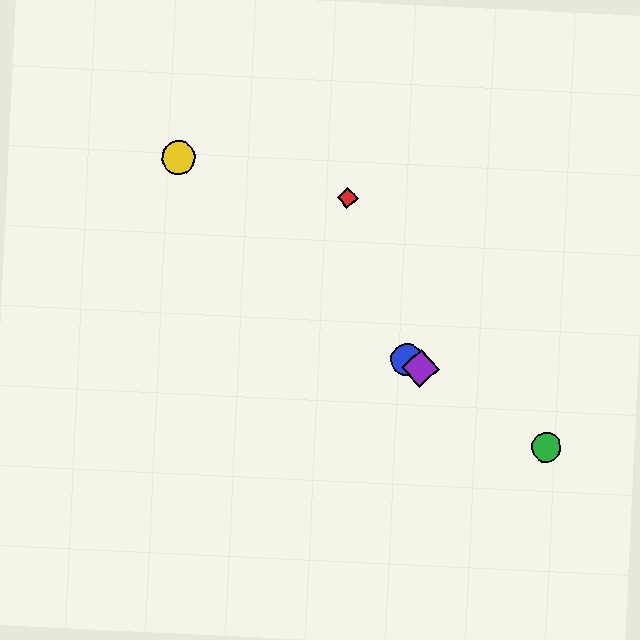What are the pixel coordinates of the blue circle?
The blue circle is at (407, 360).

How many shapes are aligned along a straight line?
3 shapes (the blue circle, the green circle, the purple diamond) are aligned along a straight line.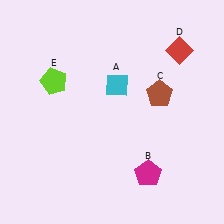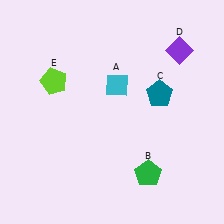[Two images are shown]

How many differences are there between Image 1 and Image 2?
There are 3 differences between the two images.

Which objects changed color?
B changed from magenta to green. C changed from brown to teal. D changed from red to purple.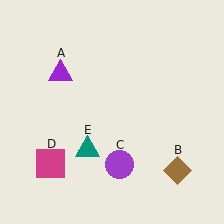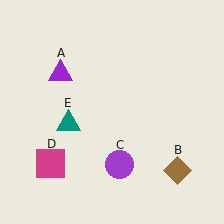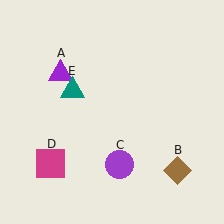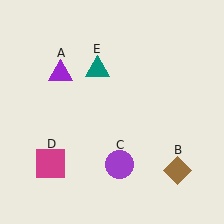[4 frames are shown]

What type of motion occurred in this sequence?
The teal triangle (object E) rotated clockwise around the center of the scene.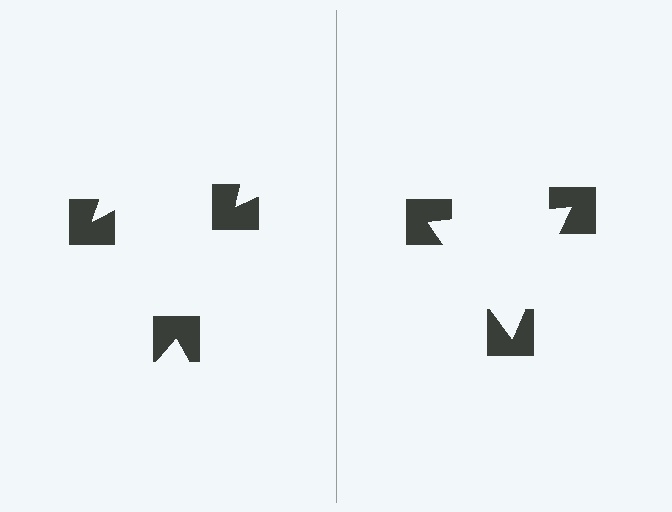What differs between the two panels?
The notched squares are positioned identically on both sides; only the wedge orientations differ. On the right they align to a triangle; on the left they are misaligned.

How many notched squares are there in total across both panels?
6 — 3 on each side.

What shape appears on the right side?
An illusory triangle.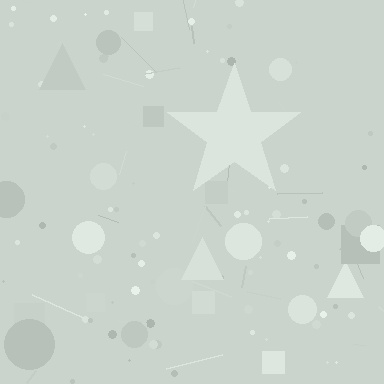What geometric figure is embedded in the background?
A star is embedded in the background.